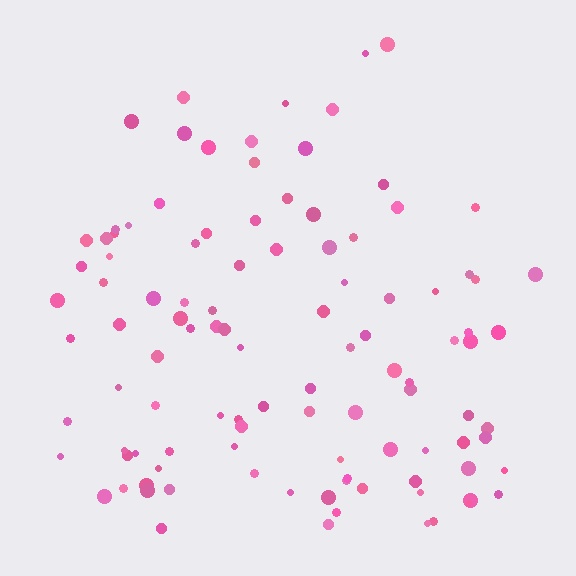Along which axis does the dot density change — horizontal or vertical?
Vertical.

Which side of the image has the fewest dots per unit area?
The top.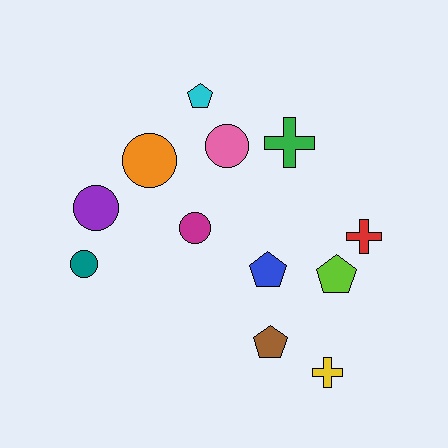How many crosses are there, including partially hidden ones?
There are 3 crosses.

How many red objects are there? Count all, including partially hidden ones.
There is 1 red object.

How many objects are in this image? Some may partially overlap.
There are 12 objects.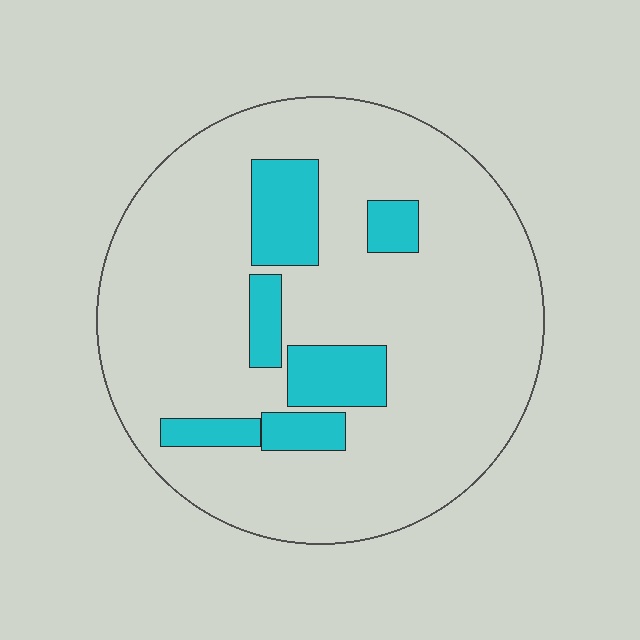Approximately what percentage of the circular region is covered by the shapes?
Approximately 15%.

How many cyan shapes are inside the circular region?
6.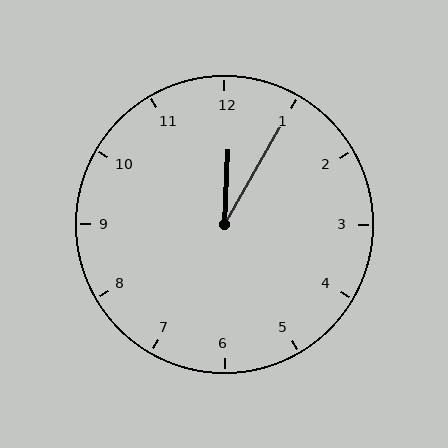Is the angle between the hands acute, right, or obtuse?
It is acute.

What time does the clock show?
12:05.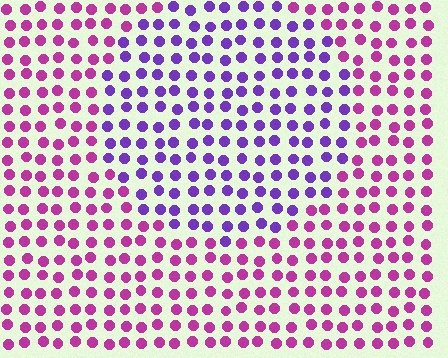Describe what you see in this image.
The image is filled with small magenta elements in a uniform arrangement. A circle-shaped region is visible where the elements are tinted to a slightly different hue, forming a subtle color boundary.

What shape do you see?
I see a circle.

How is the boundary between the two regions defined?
The boundary is defined purely by a slight shift in hue (about 44 degrees). Spacing, size, and orientation are identical on both sides.